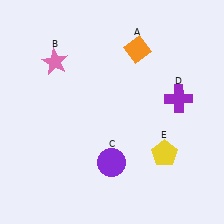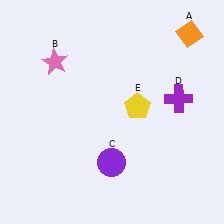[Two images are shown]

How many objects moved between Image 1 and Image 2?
2 objects moved between the two images.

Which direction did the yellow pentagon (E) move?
The yellow pentagon (E) moved up.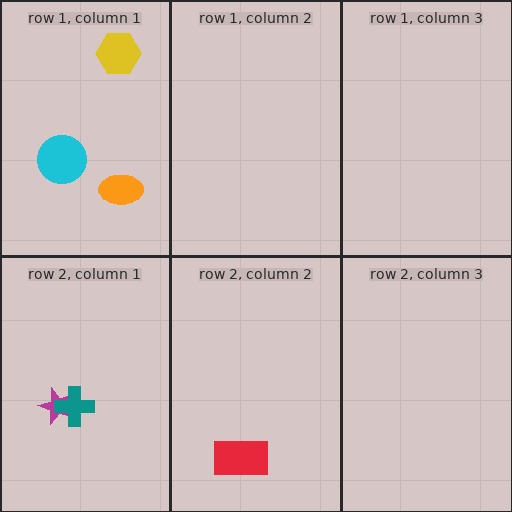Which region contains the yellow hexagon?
The row 1, column 1 region.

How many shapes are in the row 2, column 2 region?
1.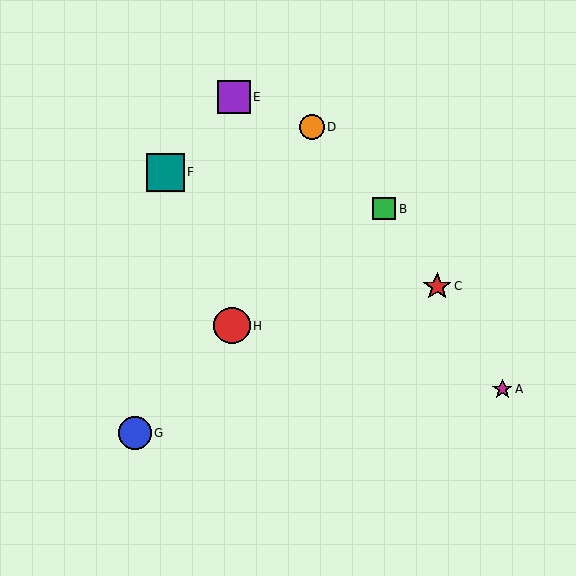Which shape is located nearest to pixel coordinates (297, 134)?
The orange circle (labeled D) at (312, 127) is nearest to that location.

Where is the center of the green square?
The center of the green square is at (384, 209).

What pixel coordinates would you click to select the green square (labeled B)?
Click at (384, 209) to select the green square B.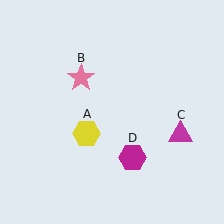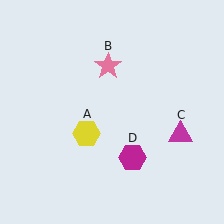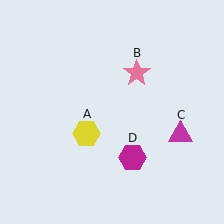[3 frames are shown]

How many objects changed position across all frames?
1 object changed position: pink star (object B).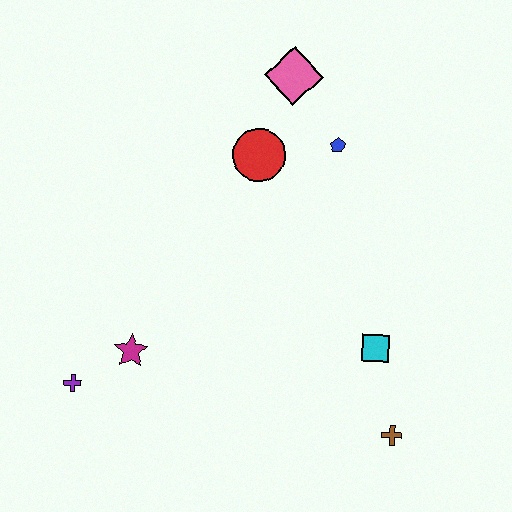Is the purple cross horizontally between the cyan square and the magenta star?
No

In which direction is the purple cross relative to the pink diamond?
The purple cross is below the pink diamond.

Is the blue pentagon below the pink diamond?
Yes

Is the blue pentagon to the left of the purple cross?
No